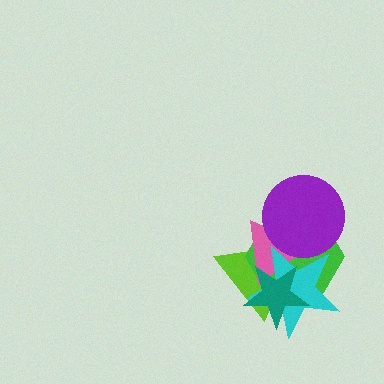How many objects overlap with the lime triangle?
5 objects overlap with the lime triangle.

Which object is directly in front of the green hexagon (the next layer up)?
The pink triangle is directly in front of the green hexagon.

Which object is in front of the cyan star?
The teal star is in front of the cyan star.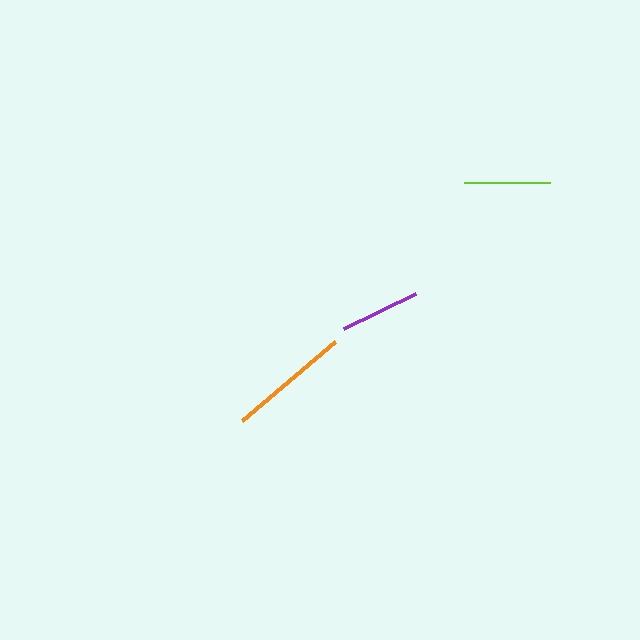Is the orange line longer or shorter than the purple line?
The orange line is longer than the purple line.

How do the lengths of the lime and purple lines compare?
The lime and purple lines are approximately the same length.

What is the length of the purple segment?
The purple segment is approximately 80 pixels long.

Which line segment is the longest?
The orange line is the longest at approximately 122 pixels.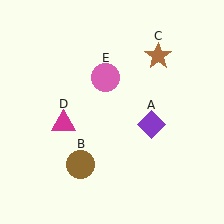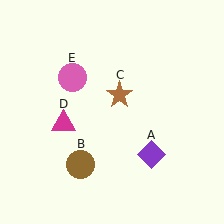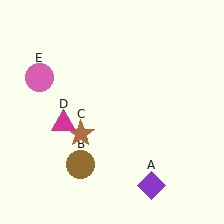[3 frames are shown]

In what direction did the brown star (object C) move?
The brown star (object C) moved down and to the left.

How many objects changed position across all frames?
3 objects changed position: purple diamond (object A), brown star (object C), pink circle (object E).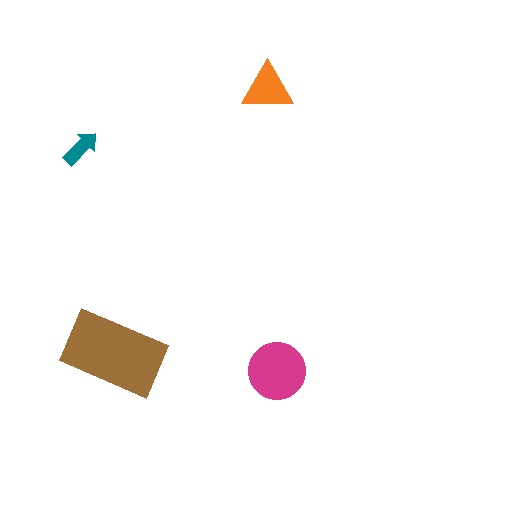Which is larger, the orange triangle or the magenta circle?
The magenta circle.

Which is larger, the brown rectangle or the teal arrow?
The brown rectangle.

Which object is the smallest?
The teal arrow.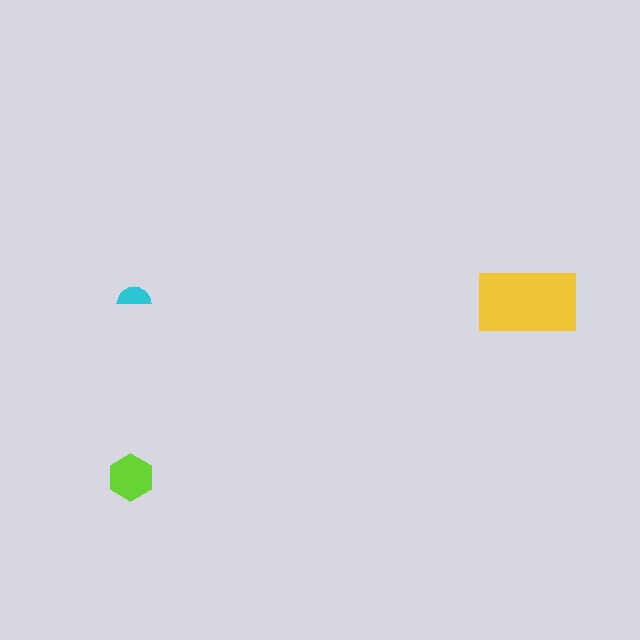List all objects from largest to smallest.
The yellow rectangle, the lime hexagon, the cyan semicircle.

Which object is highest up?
The cyan semicircle is topmost.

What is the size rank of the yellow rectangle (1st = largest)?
1st.